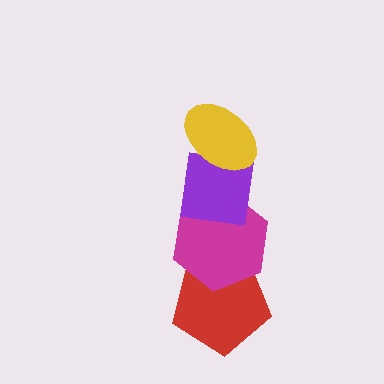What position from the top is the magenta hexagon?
The magenta hexagon is 3rd from the top.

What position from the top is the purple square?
The purple square is 2nd from the top.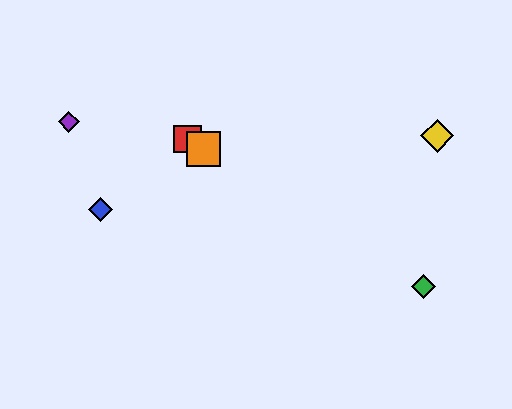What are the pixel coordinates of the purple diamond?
The purple diamond is at (69, 122).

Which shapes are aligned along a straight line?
The red square, the green diamond, the orange square are aligned along a straight line.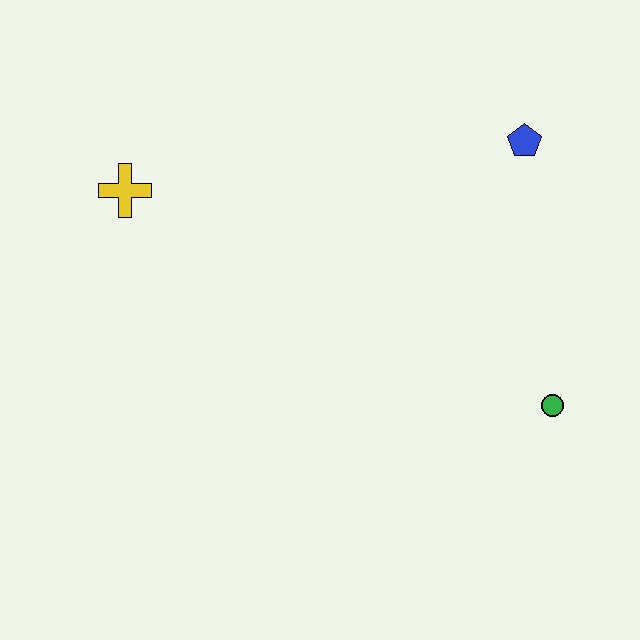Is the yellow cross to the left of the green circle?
Yes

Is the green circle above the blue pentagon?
No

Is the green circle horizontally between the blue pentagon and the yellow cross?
No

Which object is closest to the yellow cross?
The blue pentagon is closest to the yellow cross.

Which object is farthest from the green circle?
The yellow cross is farthest from the green circle.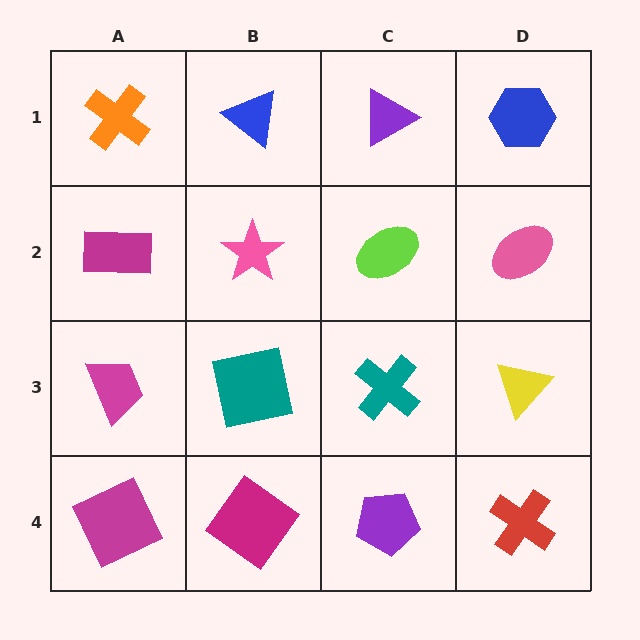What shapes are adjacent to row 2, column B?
A blue triangle (row 1, column B), a teal square (row 3, column B), a magenta rectangle (row 2, column A), a lime ellipse (row 2, column C).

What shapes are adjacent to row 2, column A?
An orange cross (row 1, column A), a magenta trapezoid (row 3, column A), a pink star (row 2, column B).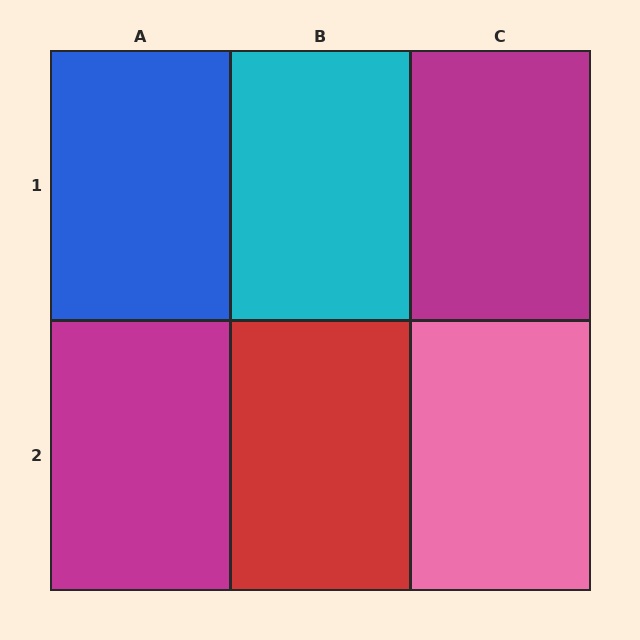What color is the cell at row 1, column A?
Blue.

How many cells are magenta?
2 cells are magenta.